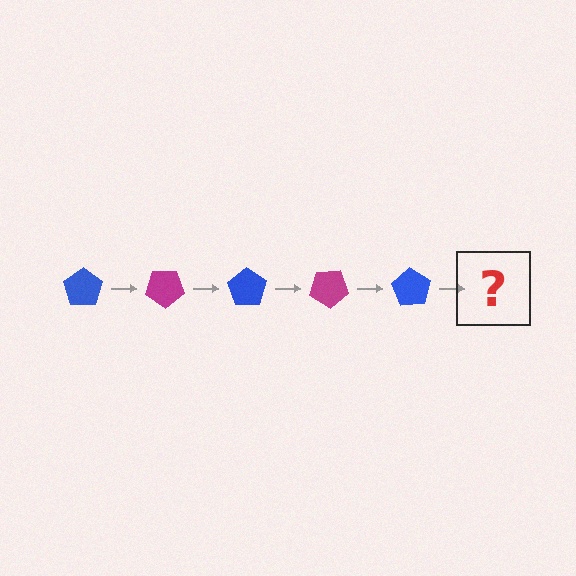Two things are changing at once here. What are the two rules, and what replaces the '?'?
The two rules are that it rotates 35 degrees each step and the color cycles through blue and magenta. The '?' should be a magenta pentagon, rotated 175 degrees from the start.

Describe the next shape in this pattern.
It should be a magenta pentagon, rotated 175 degrees from the start.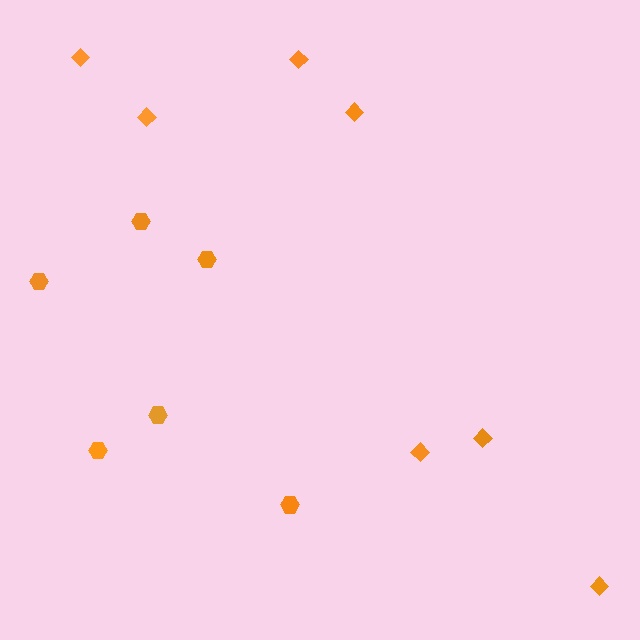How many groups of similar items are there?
There are 2 groups: one group of hexagons (6) and one group of diamonds (7).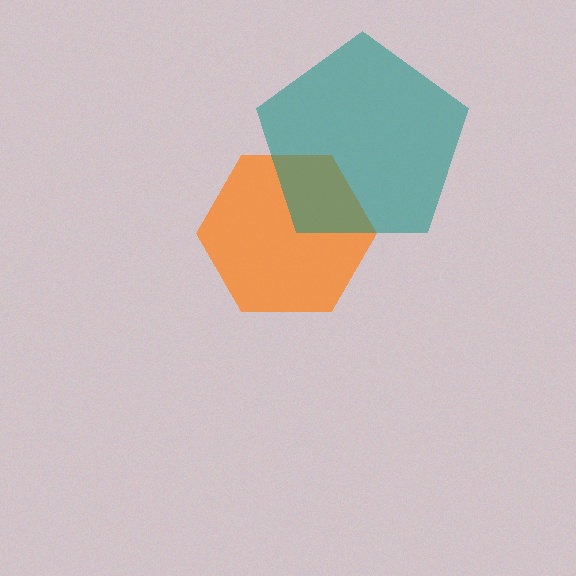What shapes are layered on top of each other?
The layered shapes are: an orange hexagon, a teal pentagon.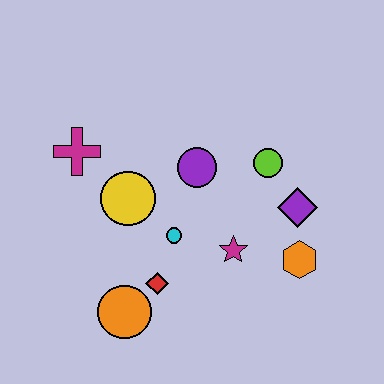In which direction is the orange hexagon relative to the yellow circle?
The orange hexagon is to the right of the yellow circle.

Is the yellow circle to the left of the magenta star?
Yes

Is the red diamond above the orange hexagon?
No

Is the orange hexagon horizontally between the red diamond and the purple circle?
No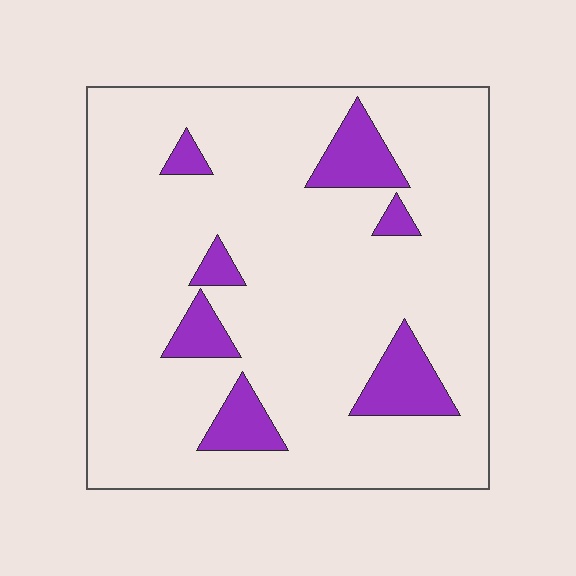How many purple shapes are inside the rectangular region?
7.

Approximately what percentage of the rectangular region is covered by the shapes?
Approximately 15%.